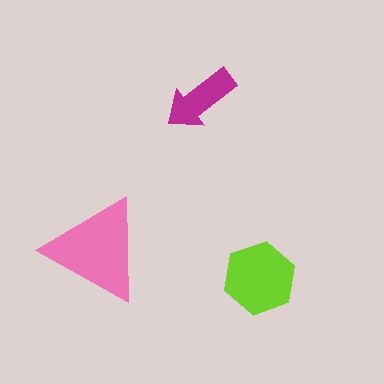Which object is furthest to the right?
The lime hexagon is rightmost.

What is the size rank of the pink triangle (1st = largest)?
1st.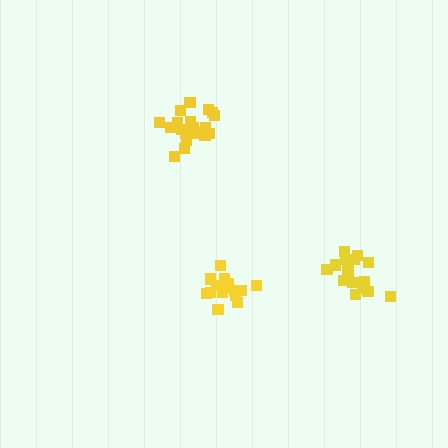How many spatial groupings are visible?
There are 3 spatial groupings.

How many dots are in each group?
Group 1: 15 dots, Group 2: 20 dots, Group 3: 16 dots (51 total).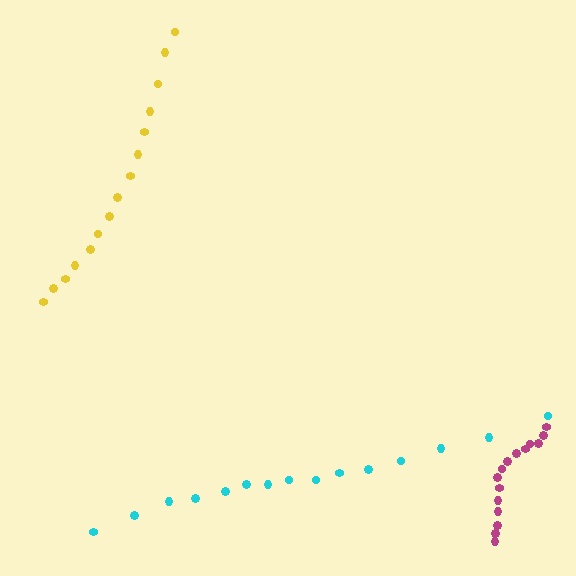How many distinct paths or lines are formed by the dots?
There are 3 distinct paths.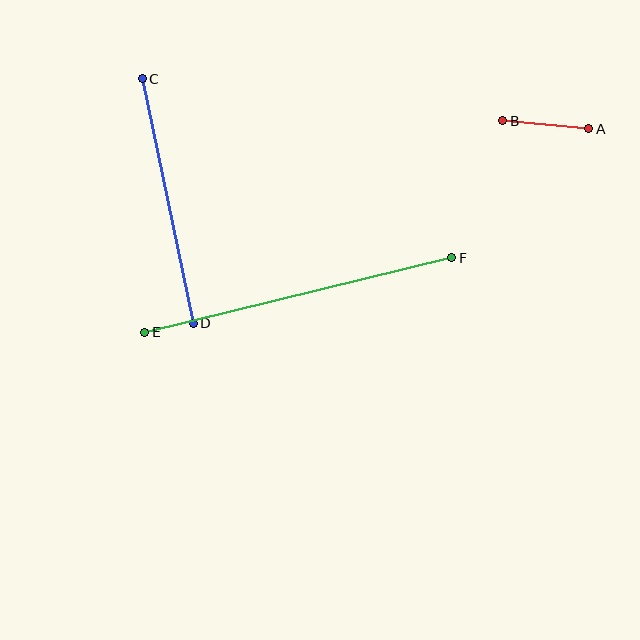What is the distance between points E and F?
The distance is approximately 316 pixels.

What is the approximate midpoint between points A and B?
The midpoint is at approximately (546, 125) pixels.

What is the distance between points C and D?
The distance is approximately 250 pixels.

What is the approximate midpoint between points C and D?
The midpoint is at approximately (168, 201) pixels.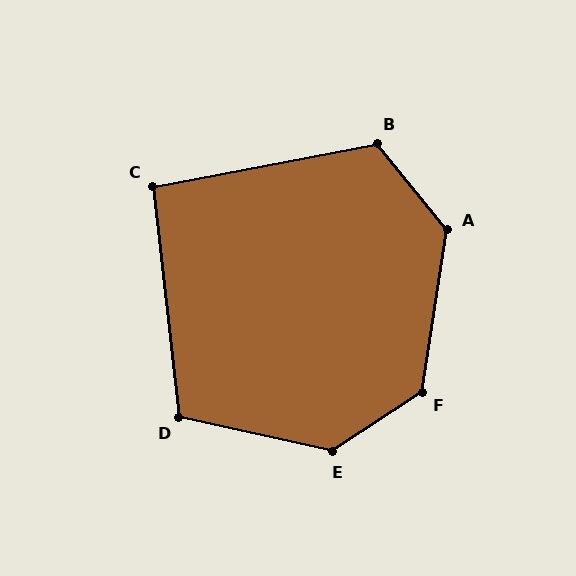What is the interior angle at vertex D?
Approximately 109 degrees (obtuse).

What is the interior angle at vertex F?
Approximately 132 degrees (obtuse).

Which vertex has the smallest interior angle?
C, at approximately 94 degrees.